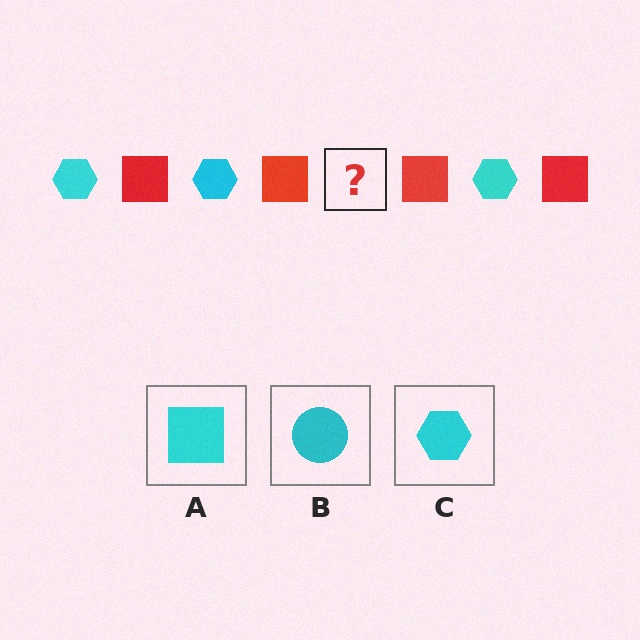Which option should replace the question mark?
Option C.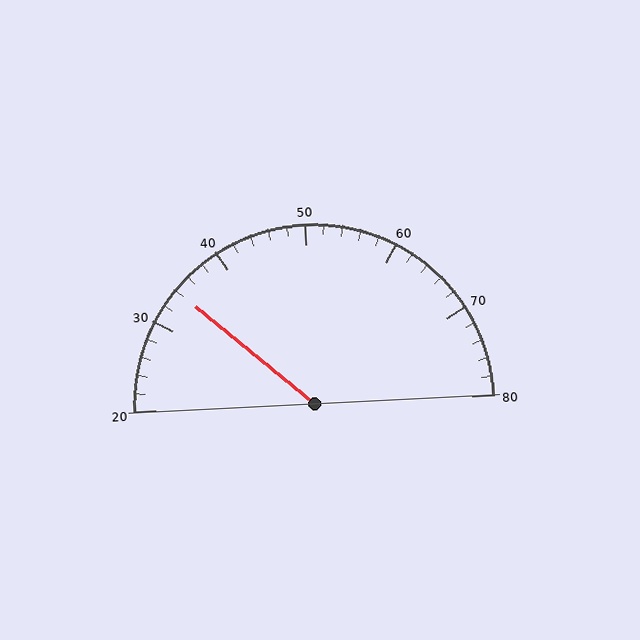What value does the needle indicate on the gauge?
The needle indicates approximately 34.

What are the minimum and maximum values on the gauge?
The gauge ranges from 20 to 80.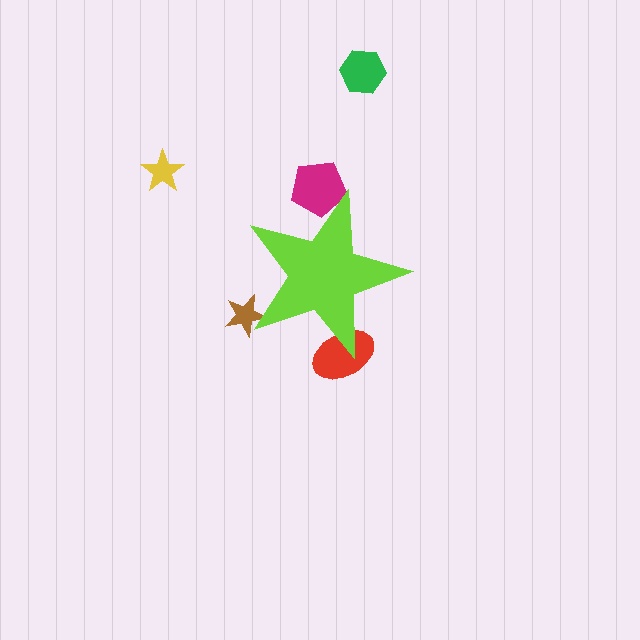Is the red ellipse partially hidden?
Yes, the red ellipse is partially hidden behind the lime star.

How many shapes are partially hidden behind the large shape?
3 shapes are partially hidden.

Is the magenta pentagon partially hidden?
Yes, the magenta pentagon is partially hidden behind the lime star.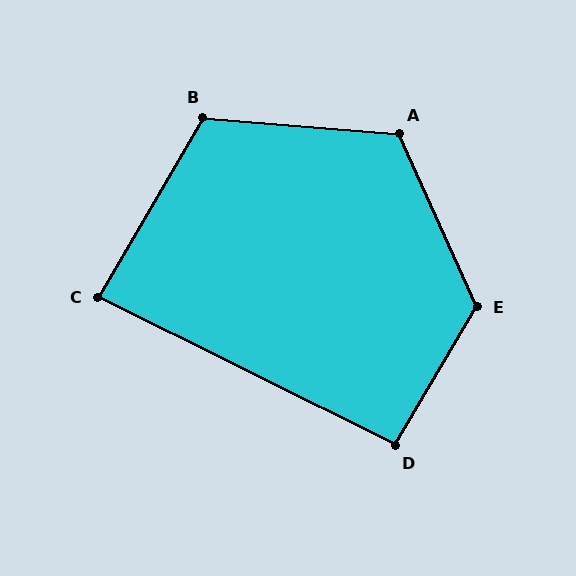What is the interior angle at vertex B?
Approximately 116 degrees (obtuse).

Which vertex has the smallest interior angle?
C, at approximately 86 degrees.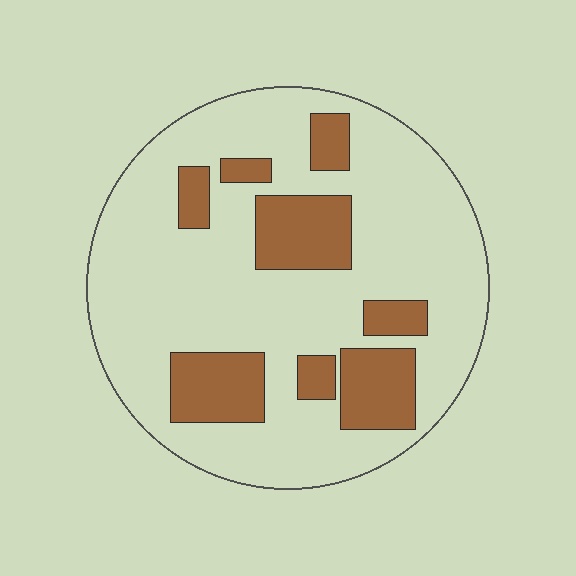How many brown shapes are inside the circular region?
8.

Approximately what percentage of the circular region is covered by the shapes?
Approximately 25%.